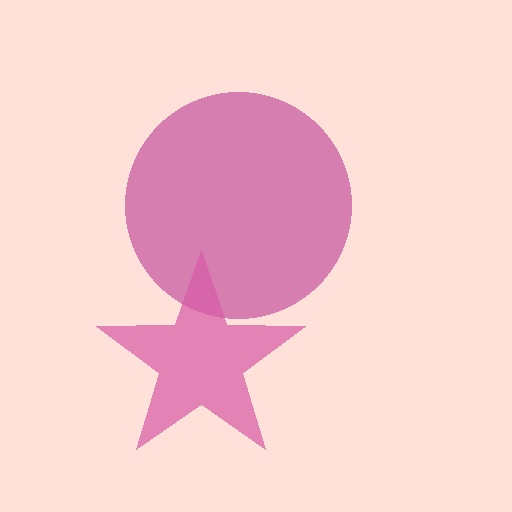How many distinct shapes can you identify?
There are 2 distinct shapes: a magenta circle, a pink star.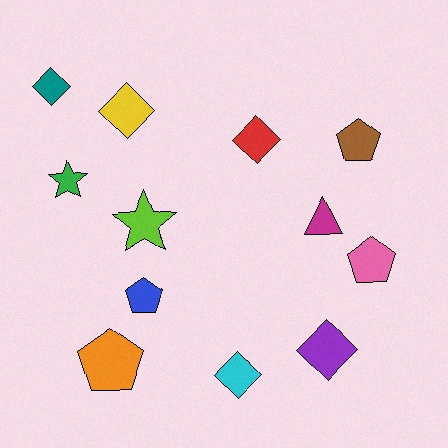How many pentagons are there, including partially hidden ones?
There are 4 pentagons.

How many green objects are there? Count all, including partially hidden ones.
There is 1 green object.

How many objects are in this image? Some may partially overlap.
There are 12 objects.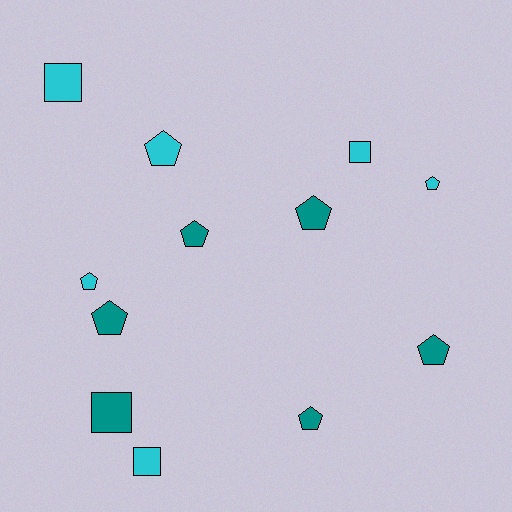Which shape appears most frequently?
Pentagon, with 8 objects.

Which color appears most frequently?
Teal, with 6 objects.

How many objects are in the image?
There are 12 objects.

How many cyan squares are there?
There are 3 cyan squares.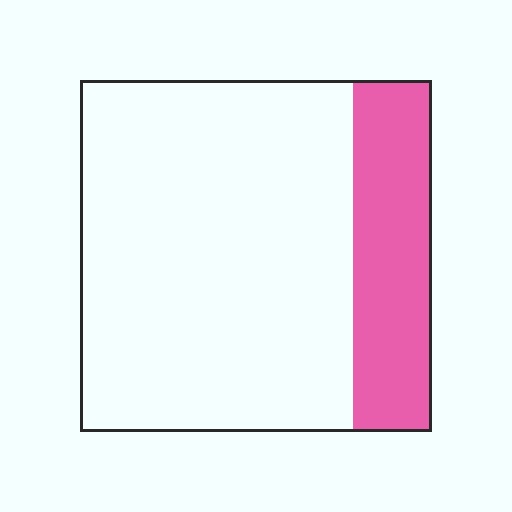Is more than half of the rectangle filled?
No.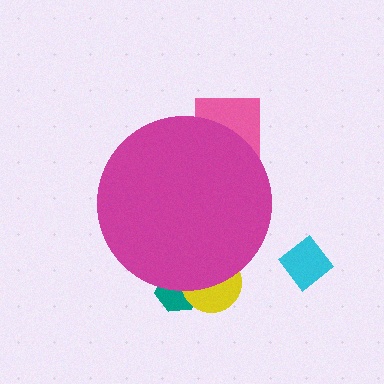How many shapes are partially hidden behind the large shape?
3 shapes are partially hidden.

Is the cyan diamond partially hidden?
No, the cyan diamond is fully visible.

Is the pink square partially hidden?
Yes, the pink square is partially hidden behind the magenta circle.